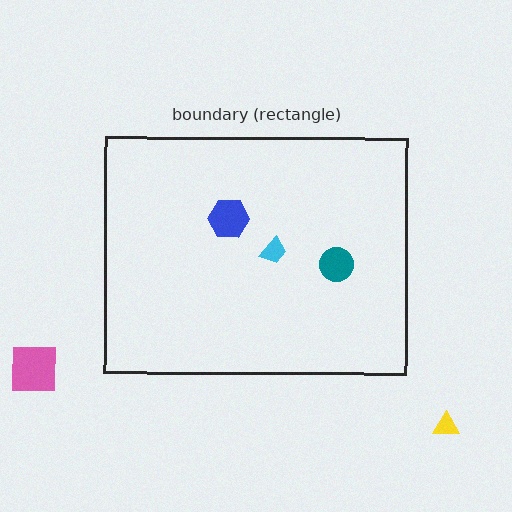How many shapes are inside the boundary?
3 inside, 2 outside.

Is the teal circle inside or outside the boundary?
Inside.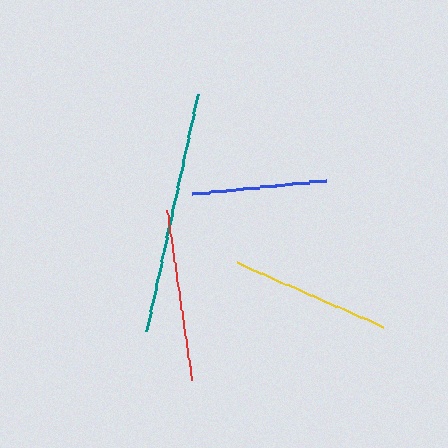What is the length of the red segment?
The red segment is approximately 172 pixels long.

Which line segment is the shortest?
The blue line is the shortest at approximately 135 pixels.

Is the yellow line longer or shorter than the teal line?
The teal line is longer than the yellow line.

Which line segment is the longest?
The teal line is the longest at approximately 243 pixels.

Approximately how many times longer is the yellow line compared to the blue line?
The yellow line is approximately 1.2 times the length of the blue line.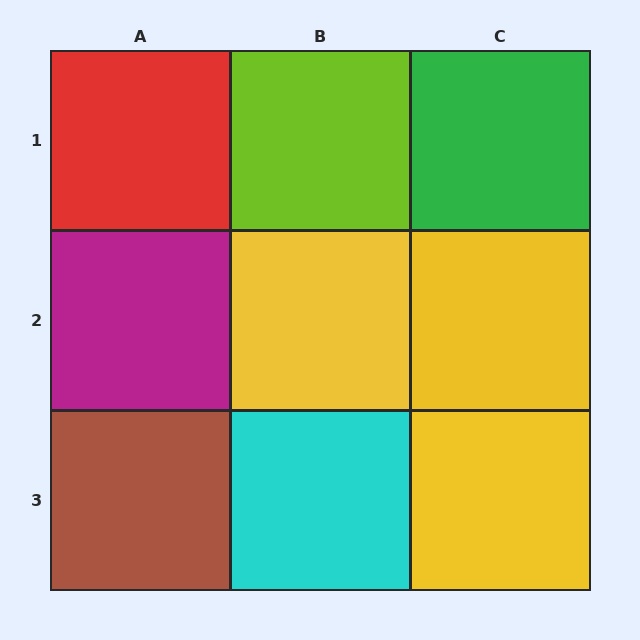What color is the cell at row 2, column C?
Yellow.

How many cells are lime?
1 cell is lime.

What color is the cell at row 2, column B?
Yellow.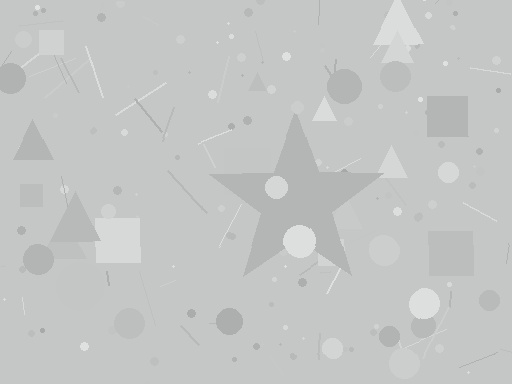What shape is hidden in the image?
A star is hidden in the image.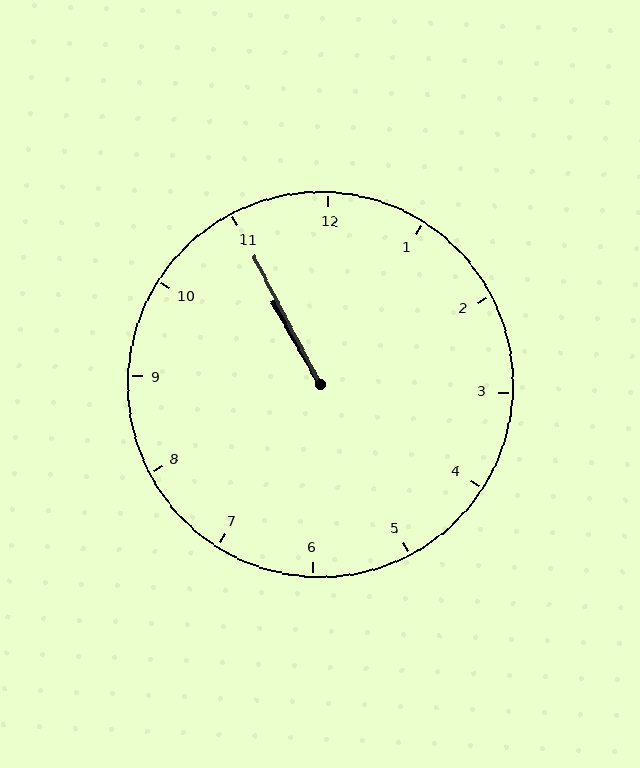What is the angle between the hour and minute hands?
Approximately 2 degrees.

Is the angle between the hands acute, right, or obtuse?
It is acute.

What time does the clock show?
10:55.